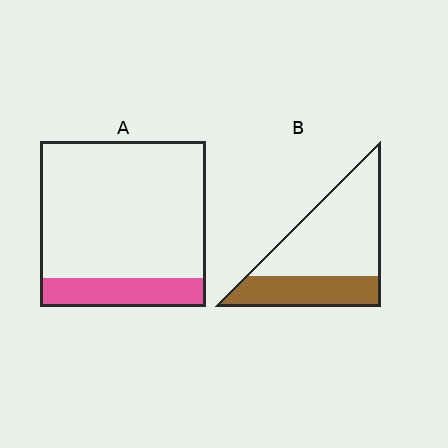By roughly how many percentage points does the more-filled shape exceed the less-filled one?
By roughly 15 percentage points (B over A).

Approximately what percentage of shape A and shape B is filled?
A is approximately 15% and B is approximately 35%.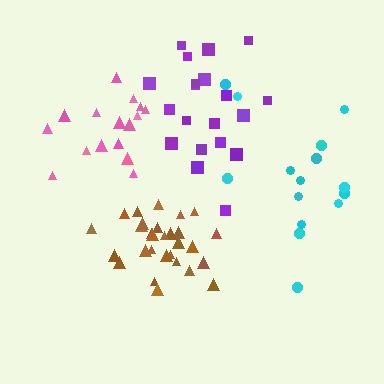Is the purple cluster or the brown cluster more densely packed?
Brown.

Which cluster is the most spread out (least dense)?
Cyan.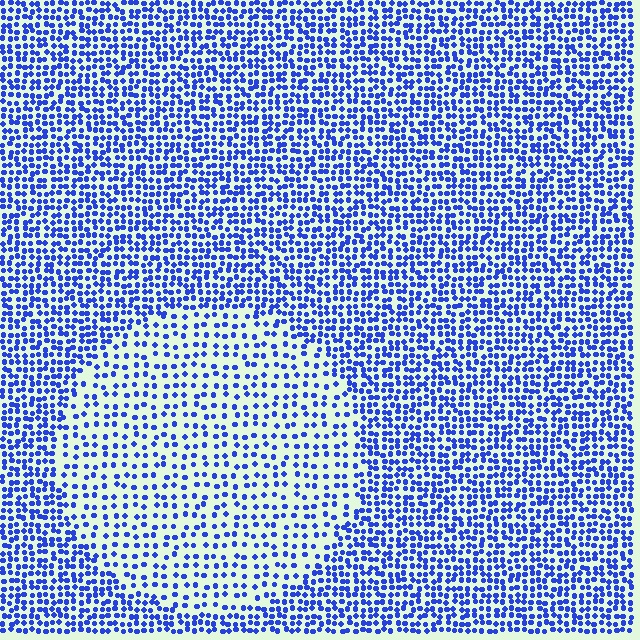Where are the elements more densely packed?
The elements are more densely packed outside the circle boundary.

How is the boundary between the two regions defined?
The boundary is defined by a change in element density (approximately 2.0x ratio). All elements are the same color, size, and shape.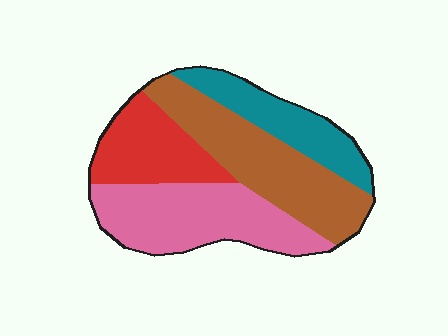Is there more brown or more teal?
Brown.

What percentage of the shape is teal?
Teal covers around 20% of the shape.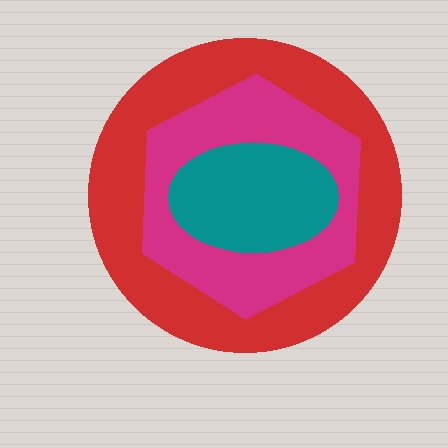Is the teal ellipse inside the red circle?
Yes.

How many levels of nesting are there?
3.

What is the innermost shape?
The teal ellipse.